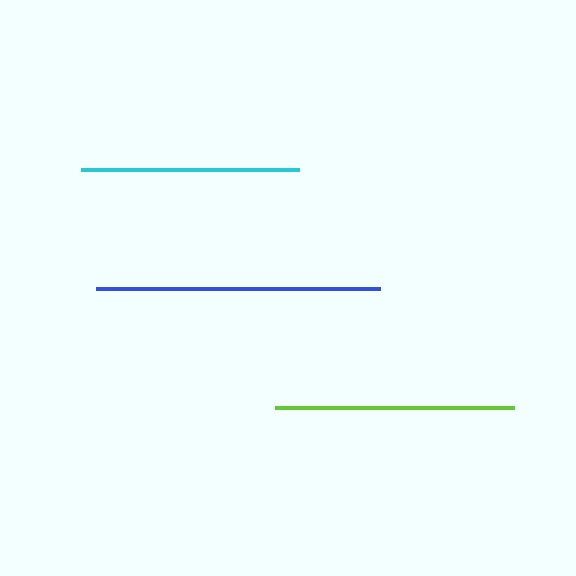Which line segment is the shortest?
The cyan line is the shortest at approximately 218 pixels.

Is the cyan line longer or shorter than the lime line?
The lime line is longer than the cyan line.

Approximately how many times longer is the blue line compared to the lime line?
The blue line is approximately 1.2 times the length of the lime line.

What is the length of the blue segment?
The blue segment is approximately 284 pixels long.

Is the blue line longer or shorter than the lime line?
The blue line is longer than the lime line.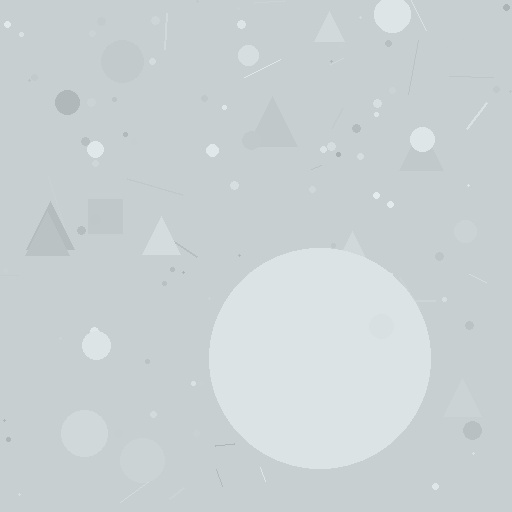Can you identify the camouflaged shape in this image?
The camouflaged shape is a circle.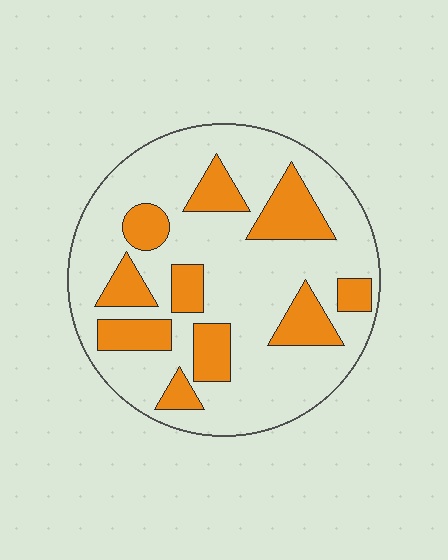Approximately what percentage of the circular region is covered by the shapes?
Approximately 25%.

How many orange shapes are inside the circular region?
10.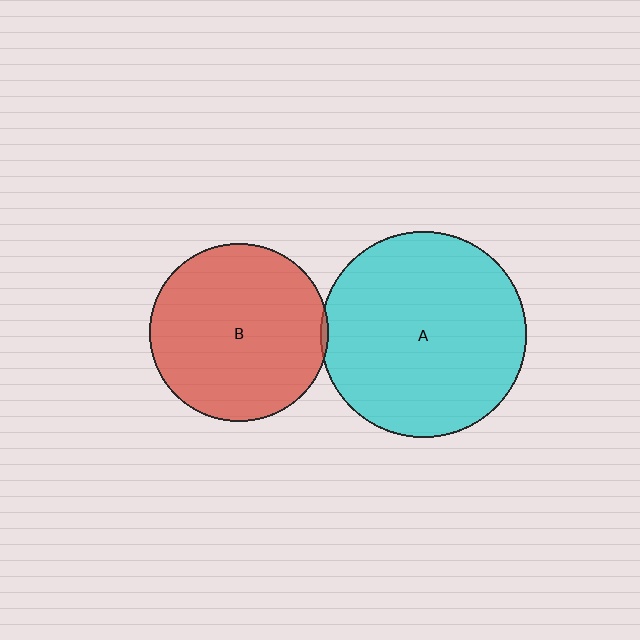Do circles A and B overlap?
Yes.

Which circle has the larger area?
Circle A (cyan).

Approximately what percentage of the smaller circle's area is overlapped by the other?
Approximately 5%.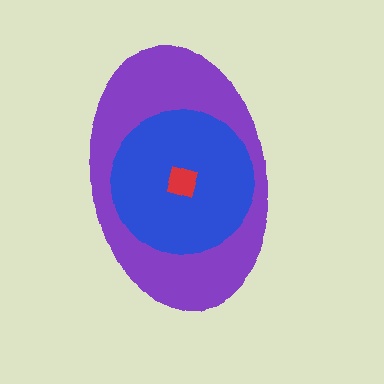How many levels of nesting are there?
3.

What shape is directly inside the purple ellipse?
The blue circle.